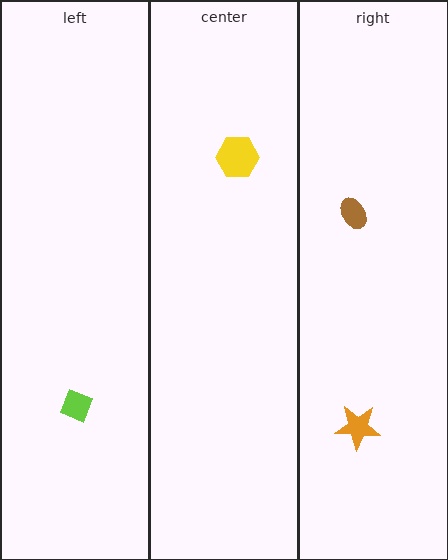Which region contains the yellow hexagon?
The center region.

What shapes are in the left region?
The lime diamond.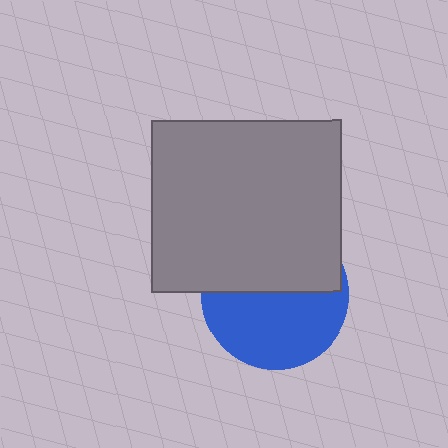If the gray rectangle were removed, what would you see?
You would see the complete blue circle.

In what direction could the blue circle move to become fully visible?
The blue circle could move down. That would shift it out from behind the gray rectangle entirely.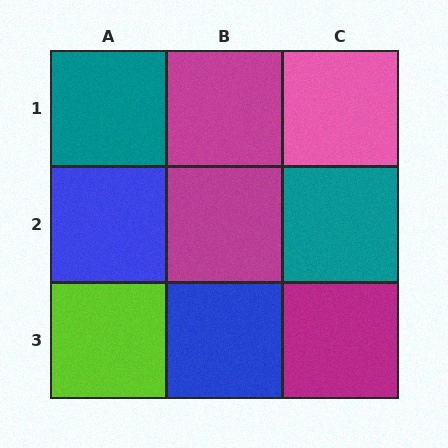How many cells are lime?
1 cell is lime.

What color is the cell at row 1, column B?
Magenta.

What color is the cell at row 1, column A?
Teal.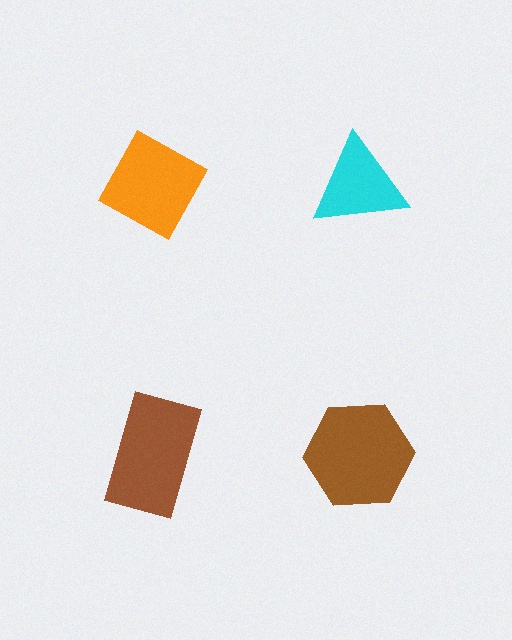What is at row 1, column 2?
A cyan triangle.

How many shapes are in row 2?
2 shapes.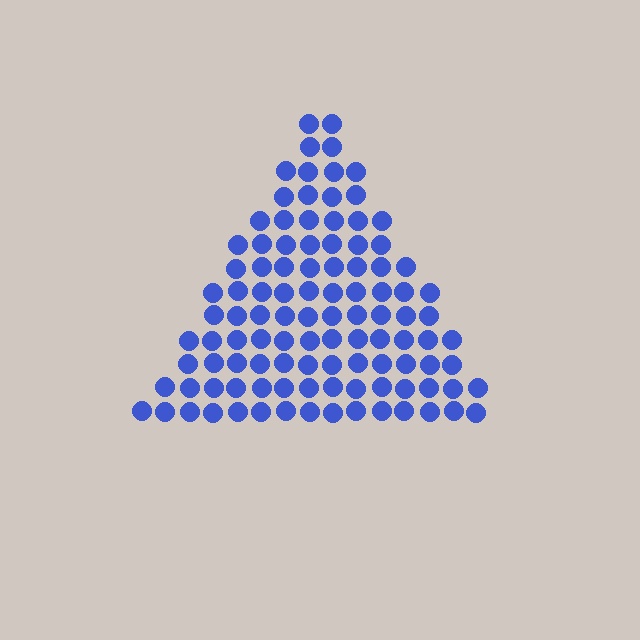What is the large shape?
The large shape is a triangle.